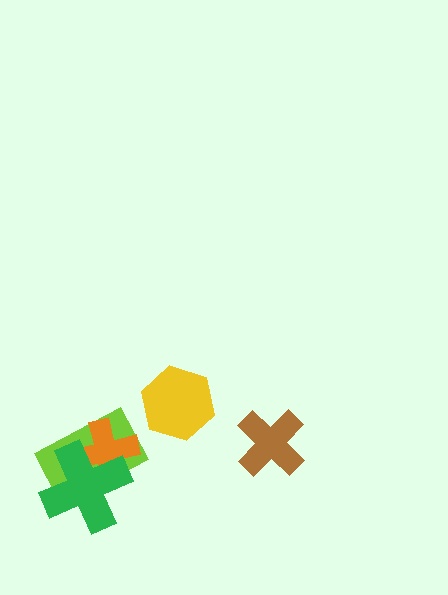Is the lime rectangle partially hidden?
Yes, it is partially covered by another shape.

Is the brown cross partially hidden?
No, no other shape covers it.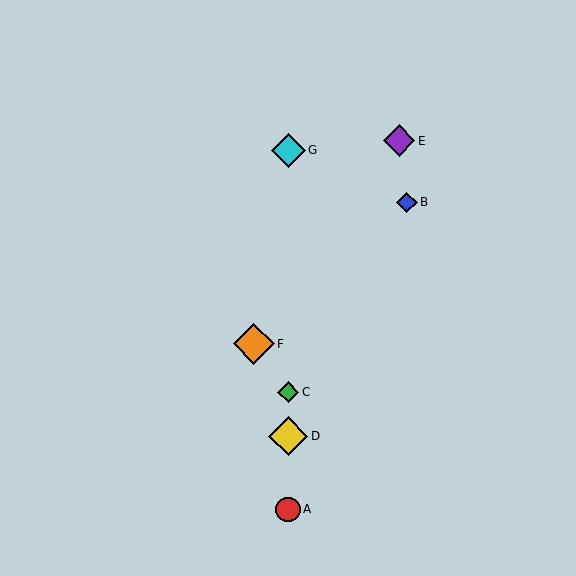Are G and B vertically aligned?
No, G is at x≈288 and B is at x≈407.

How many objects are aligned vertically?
4 objects (A, C, D, G) are aligned vertically.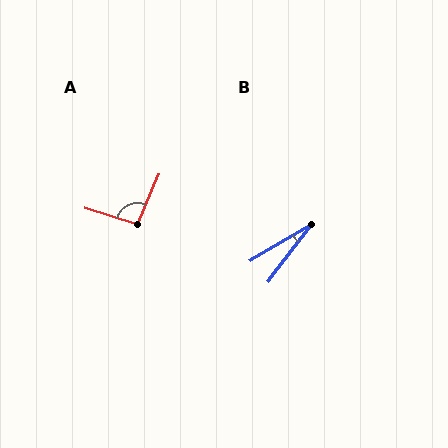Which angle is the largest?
A, at approximately 96 degrees.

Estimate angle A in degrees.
Approximately 96 degrees.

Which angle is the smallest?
B, at approximately 22 degrees.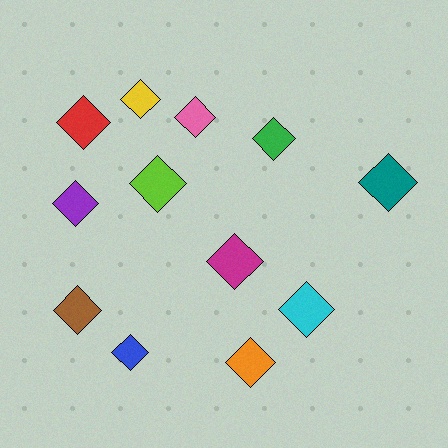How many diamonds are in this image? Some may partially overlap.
There are 12 diamonds.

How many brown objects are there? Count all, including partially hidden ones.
There is 1 brown object.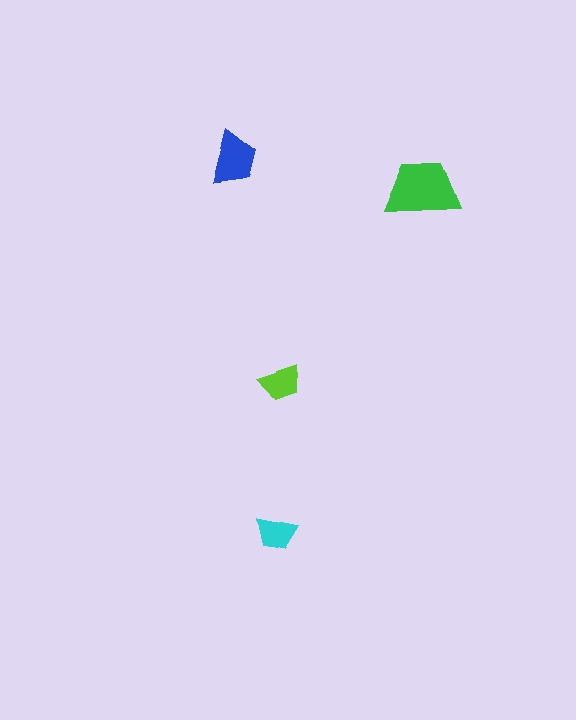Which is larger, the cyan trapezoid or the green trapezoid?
The green one.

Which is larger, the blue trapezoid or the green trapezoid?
The green one.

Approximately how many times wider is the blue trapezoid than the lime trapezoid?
About 1.5 times wider.